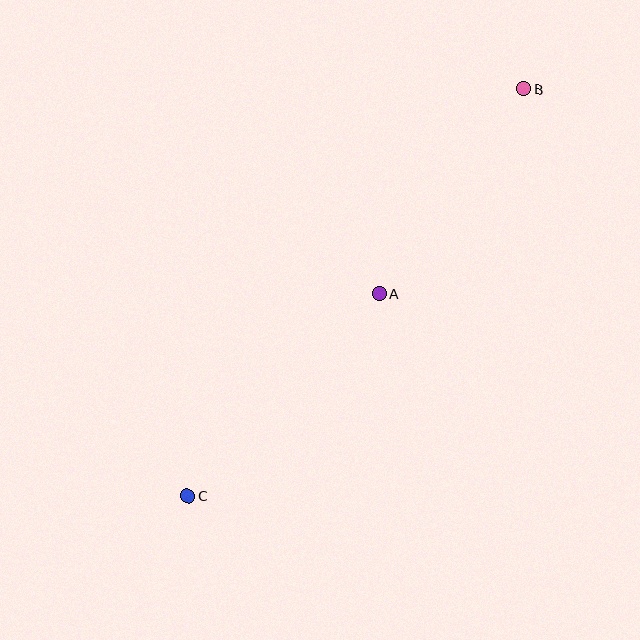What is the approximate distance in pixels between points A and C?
The distance between A and C is approximately 279 pixels.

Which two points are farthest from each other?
Points B and C are farthest from each other.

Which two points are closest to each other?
Points A and B are closest to each other.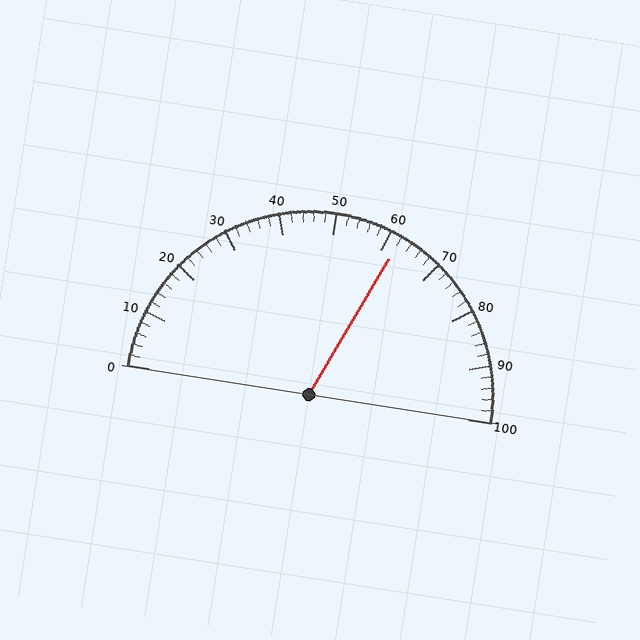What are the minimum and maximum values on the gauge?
The gauge ranges from 0 to 100.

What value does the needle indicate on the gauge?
The needle indicates approximately 62.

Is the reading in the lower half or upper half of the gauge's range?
The reading is in the upper half of the range (0 to 100).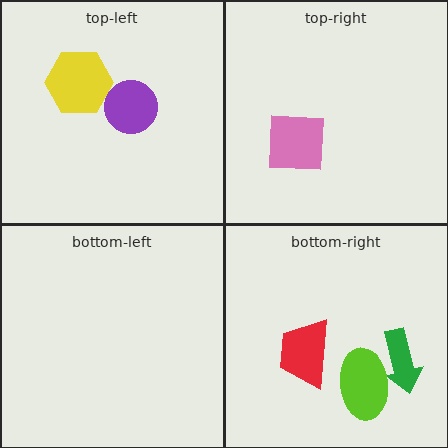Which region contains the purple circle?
The top-left region.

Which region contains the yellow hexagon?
The top-left region.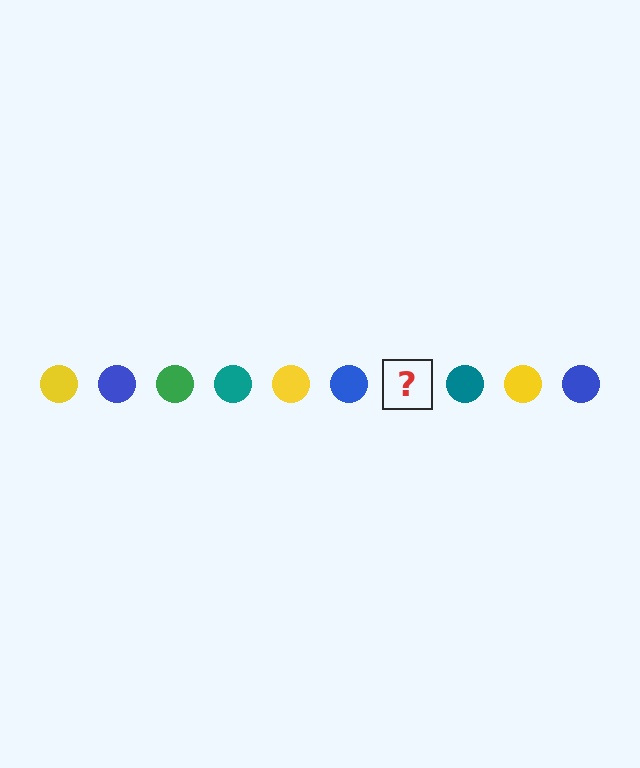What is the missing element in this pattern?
The missing element is a green circle.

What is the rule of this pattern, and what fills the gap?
The rule is that the pattern cycles through yellow, blue, green, teal circles. The gap should be filled with a green circle.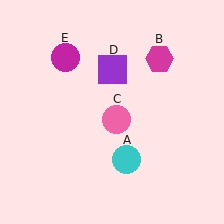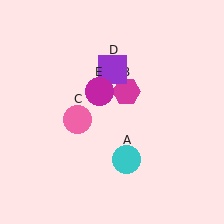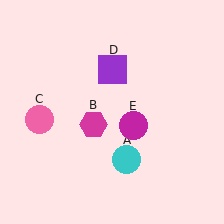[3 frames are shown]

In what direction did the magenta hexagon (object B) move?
The magenta hexagon (object B) moved down and to the left.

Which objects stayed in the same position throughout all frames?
Cyan circle (object A) and purple square (object D) remained stationary.